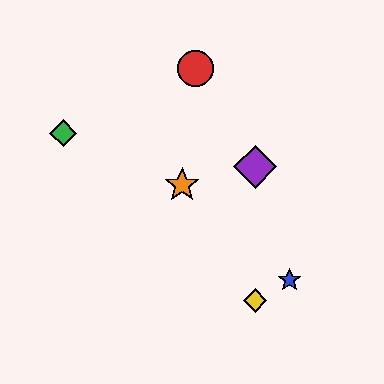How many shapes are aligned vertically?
2 shapes (the yellow diamond, the purple diamond) are aligned vertically.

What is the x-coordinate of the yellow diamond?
The yellow diamond is at x≈255.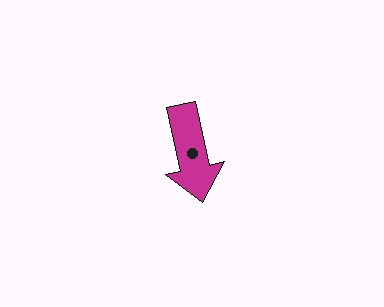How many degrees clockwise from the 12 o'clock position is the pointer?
Approximately 168 degrees.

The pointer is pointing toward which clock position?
Roughly 6 o'clock.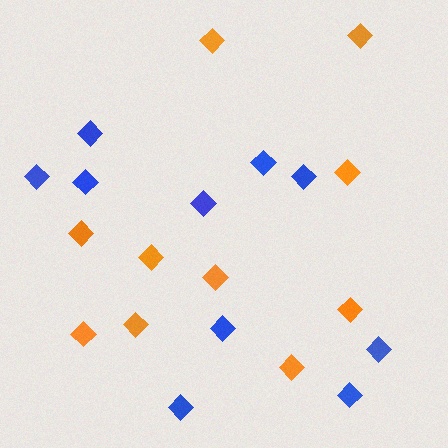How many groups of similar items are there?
There are 2 groups: one group of orange diamonds (10) and one group of blue diamonds (10).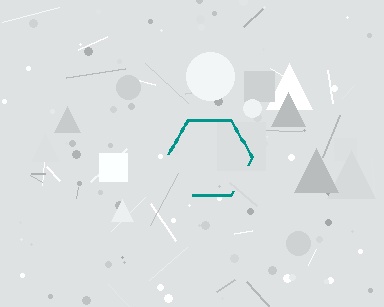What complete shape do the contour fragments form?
The contour fragments form a hexagon.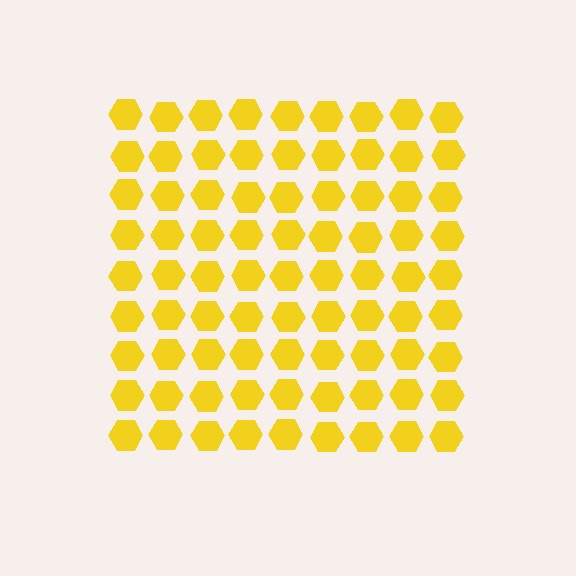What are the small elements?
The small elements are hexagons.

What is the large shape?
The large shape is a square.